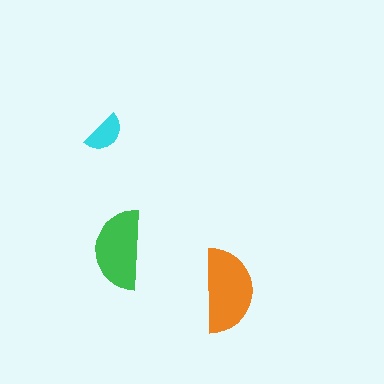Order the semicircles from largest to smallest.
the orange one, the green one, the cyan one.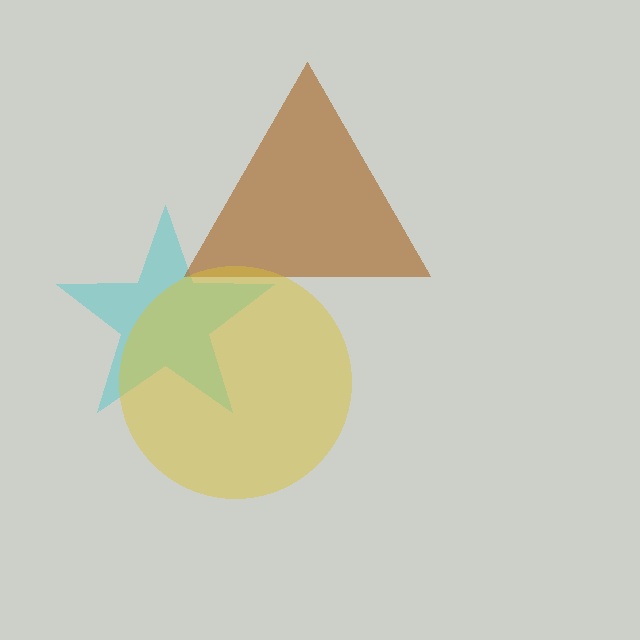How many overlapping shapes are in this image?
There are 3 overlapping shapes in the image.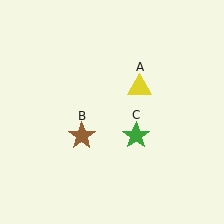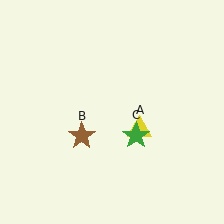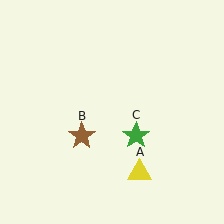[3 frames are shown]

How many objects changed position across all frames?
1 object changed position: yellow triangle (object A).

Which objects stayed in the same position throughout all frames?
Brown star (object B) and green star (object C) remained stationary.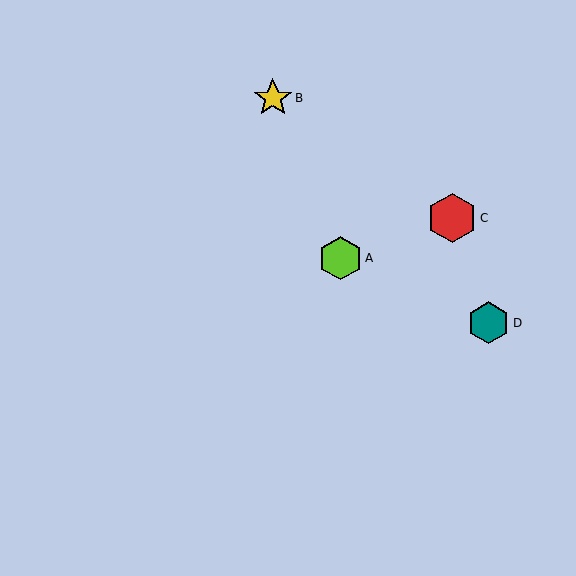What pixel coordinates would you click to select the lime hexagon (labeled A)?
Click at (340, 258) to select the lime hexagon A.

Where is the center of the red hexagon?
The center of the red hexagon is at (452, 218).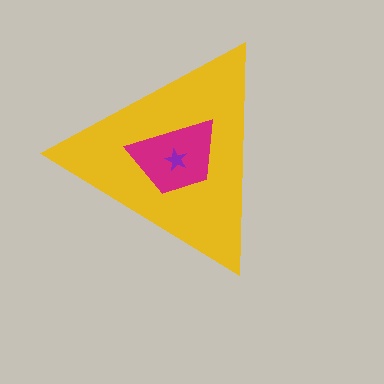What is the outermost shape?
The yellow triangle.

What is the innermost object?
The purple star.